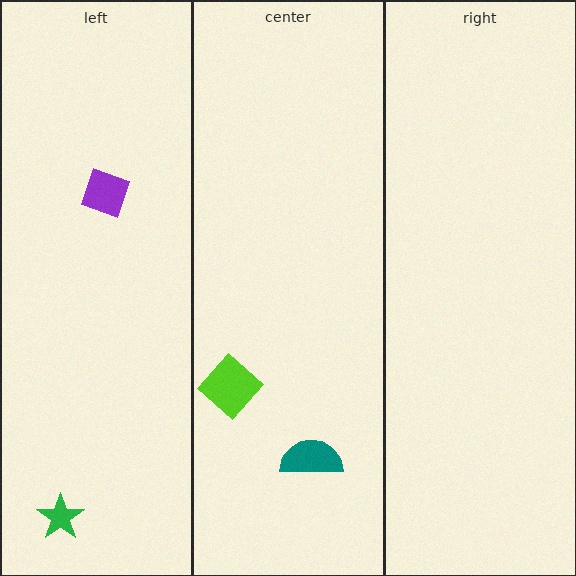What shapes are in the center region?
The teal semicircle, the lime diamond.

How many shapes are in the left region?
2.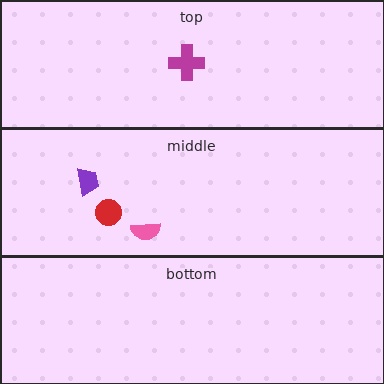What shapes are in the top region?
The magenta cross.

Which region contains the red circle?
The middle region.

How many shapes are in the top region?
1.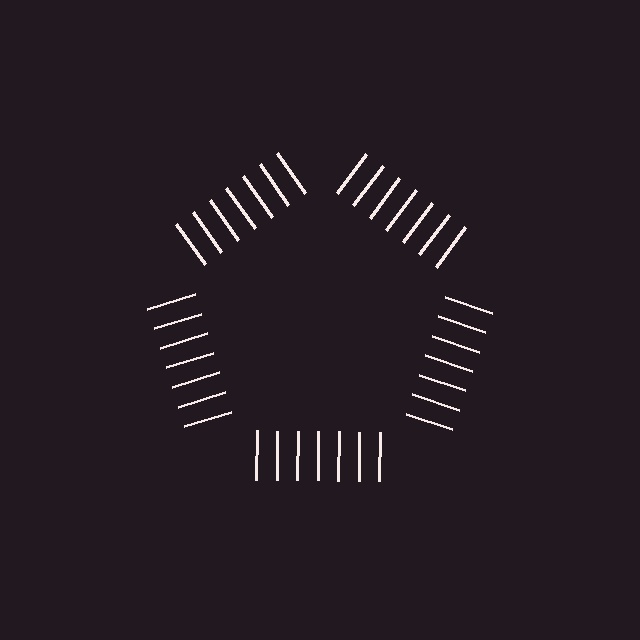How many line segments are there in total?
35 — 7 along each of the 5 edges.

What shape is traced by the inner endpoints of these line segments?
An illusory pentagon — the line segments terminate on its edges but no continuous stroke is drawn.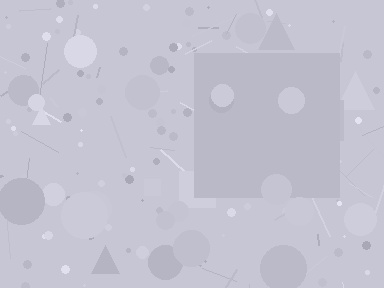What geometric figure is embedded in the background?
A square is embedded in the background.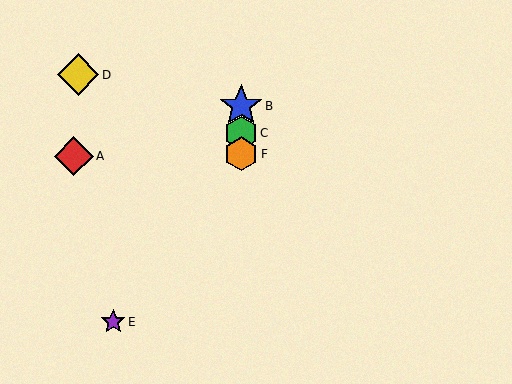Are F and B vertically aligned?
Yes, both are at x≈241.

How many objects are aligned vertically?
3 objects (B, C, F) are aligned vertically.